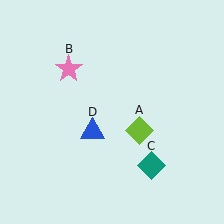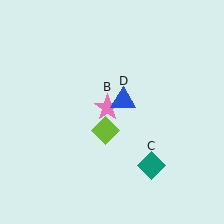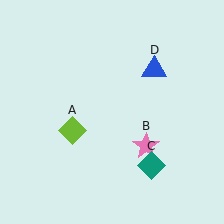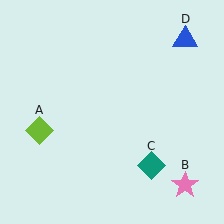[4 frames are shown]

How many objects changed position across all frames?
3 objects changed position: lime diamond (object A), pink star (object B), blue triangle (object D).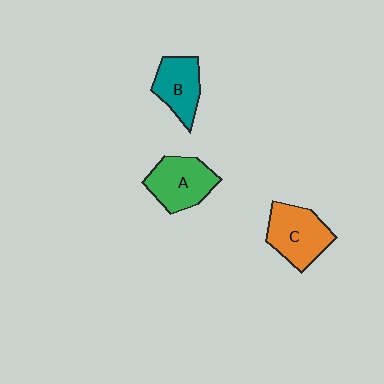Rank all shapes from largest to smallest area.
From largest to smallest: C (orange), A (green), B (teal).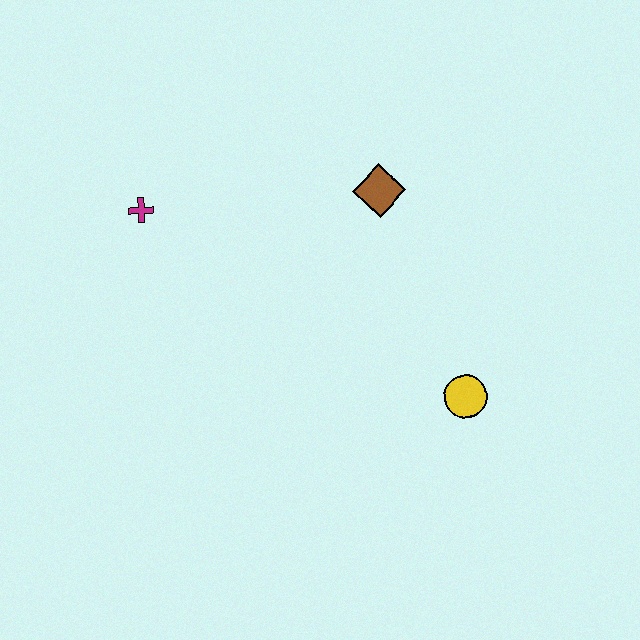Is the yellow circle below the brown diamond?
Yes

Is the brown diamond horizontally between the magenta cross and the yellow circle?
Yes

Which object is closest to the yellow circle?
The brown diamond is closest to the yellow circle.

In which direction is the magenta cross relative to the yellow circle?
The magenta cross is to the left of the yellow circle.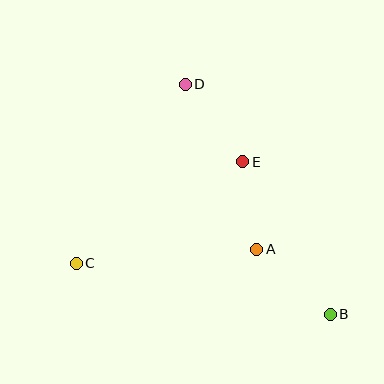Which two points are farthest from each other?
Points B and D are farthest from each other.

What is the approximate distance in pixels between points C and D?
The distance between C and D is approximately 210 pixels.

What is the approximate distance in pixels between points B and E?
The distance between B and E is approximately 176 pixels.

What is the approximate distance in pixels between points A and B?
The distance between A and B is approximately 98 pixels.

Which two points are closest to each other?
Points A and E are closest to each other.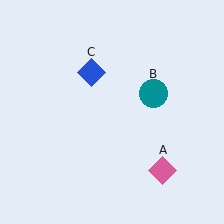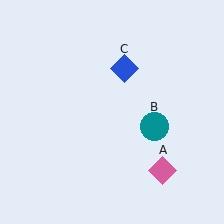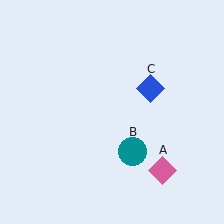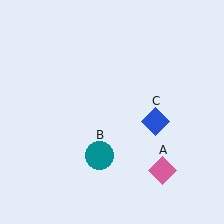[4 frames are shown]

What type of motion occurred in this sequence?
The teal circle (object B), blue diamond (object C) rotated clockwise around the center of the scene.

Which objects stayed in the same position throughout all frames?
Pink diamond (object A) remained stationary.